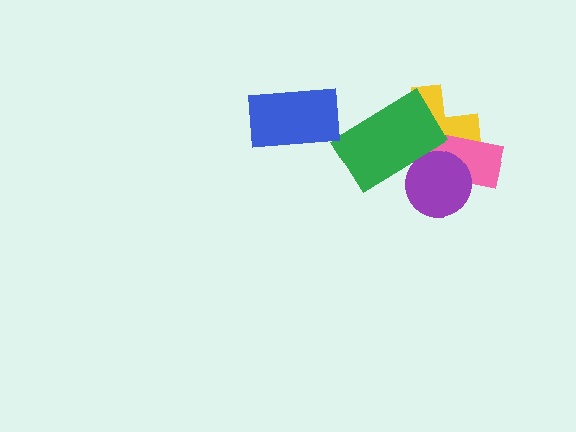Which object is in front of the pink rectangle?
The purple circle is in front of the pink rectangle.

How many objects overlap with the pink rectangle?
2 objects overlap with the pink rectangle.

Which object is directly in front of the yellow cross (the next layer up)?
The pink rectangle is directly in front of the yellow cross.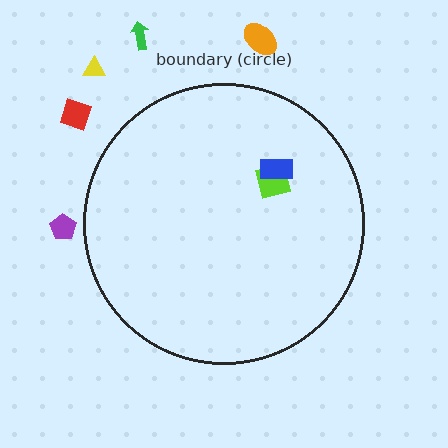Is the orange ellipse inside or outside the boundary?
Outside.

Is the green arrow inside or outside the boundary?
Outside.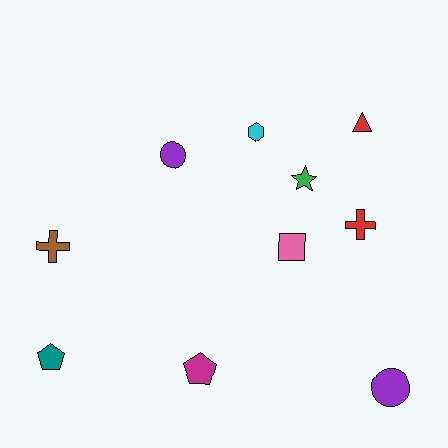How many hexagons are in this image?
There is 1 hexagon.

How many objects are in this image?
There are 10 objects.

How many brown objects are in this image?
There is 1 brown object.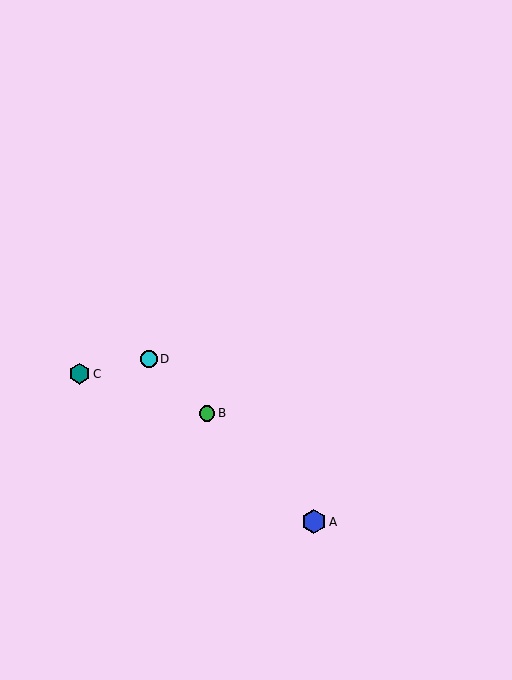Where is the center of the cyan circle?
The center of the cyan circle is at (149, 359).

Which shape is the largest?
The blue hexagon (labeled A) is the largest.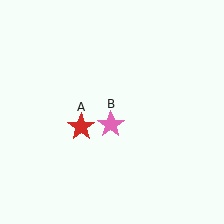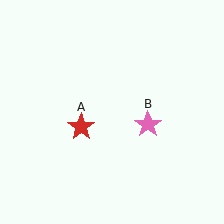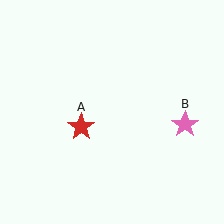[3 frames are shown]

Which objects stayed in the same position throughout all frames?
Red star (object A) remained stationary.